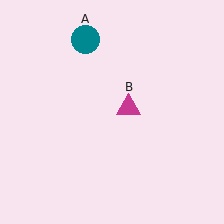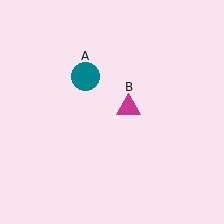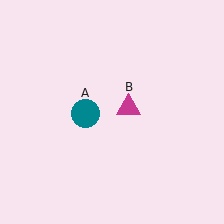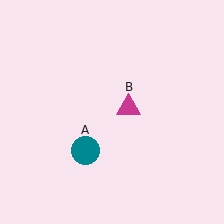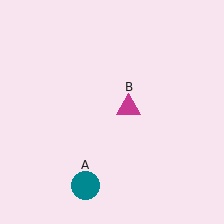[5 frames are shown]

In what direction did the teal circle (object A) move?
The teal circle (object A) moved down.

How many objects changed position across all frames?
1 object changed position: teal circle (object A).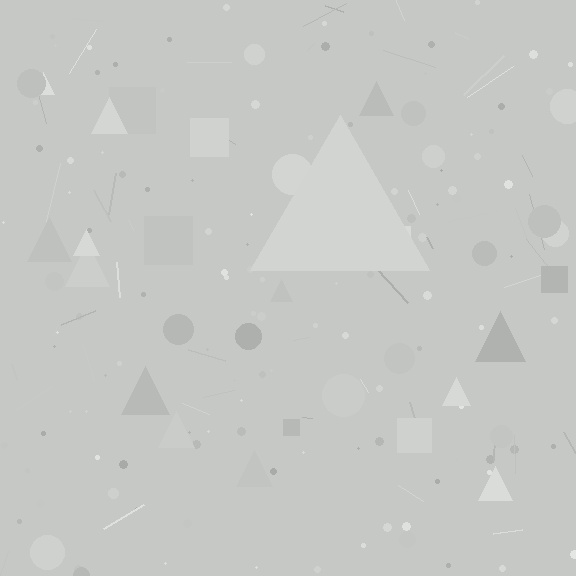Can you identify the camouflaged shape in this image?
The camouflaged shape is a triangle.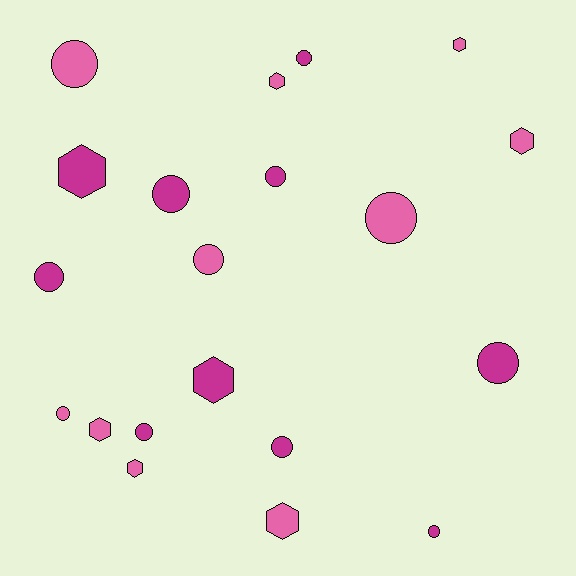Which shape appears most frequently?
Circle, with 12 objects.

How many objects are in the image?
There are 20 objects.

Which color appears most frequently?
Magenta, with 10 objects.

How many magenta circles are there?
There are 8 magenta circles.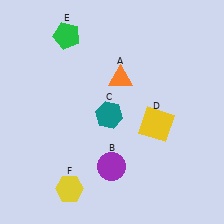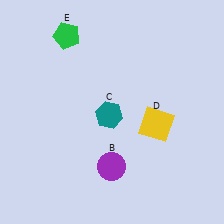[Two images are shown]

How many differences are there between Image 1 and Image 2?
There are 2 differences between the two images.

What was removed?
The orange triangle (A), the yellow hexagon (F) were removed in Image 2.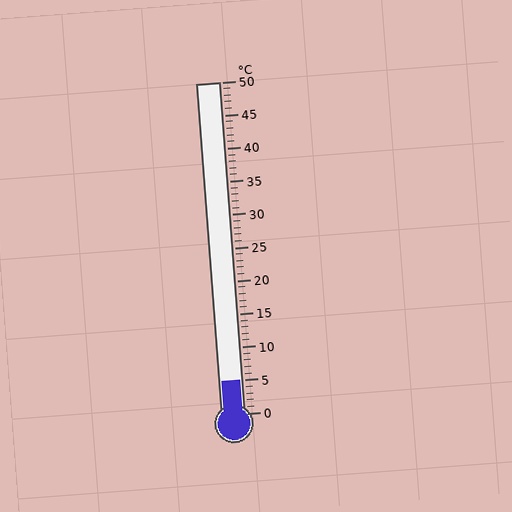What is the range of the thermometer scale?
The thermometer scale ranges from 0°C to 50°C.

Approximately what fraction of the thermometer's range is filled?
The thermometer is filled to approximately 10% of its range.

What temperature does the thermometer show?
The thermometer shows approximately 5°C.